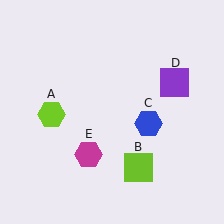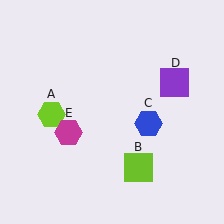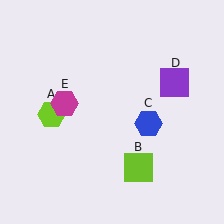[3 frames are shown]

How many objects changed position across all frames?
1 object changed position: magenta hexagon (object E).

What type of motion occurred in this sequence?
The magenta hexagon (object E) rotated clockwise around the center of the scene.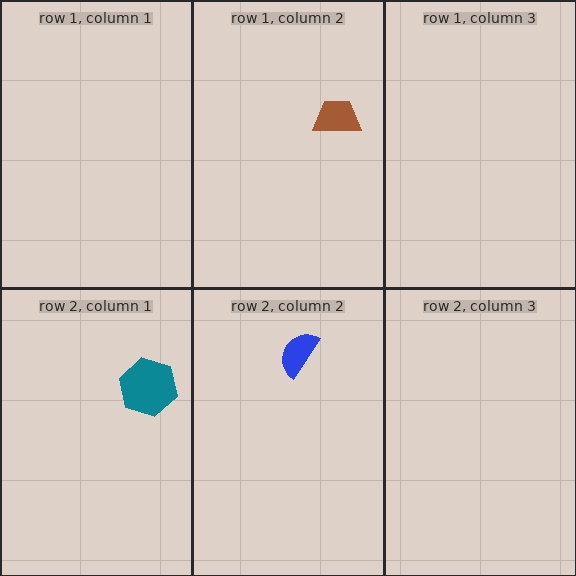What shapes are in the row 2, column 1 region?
The teal hexagon.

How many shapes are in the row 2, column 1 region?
1.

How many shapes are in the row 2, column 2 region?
1.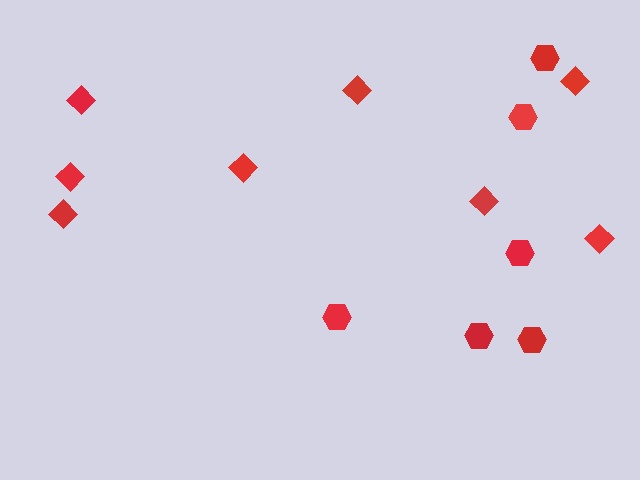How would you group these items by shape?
There are 2 groups: one group of hexagons (6) and one group of diamonds (8).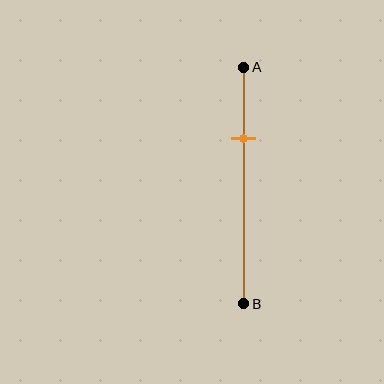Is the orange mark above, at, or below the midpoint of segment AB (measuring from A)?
The orange mark is above the midpoint of segment AB.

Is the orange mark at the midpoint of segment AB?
No, the mark is at about 30% from A, not at the 50% midpoint.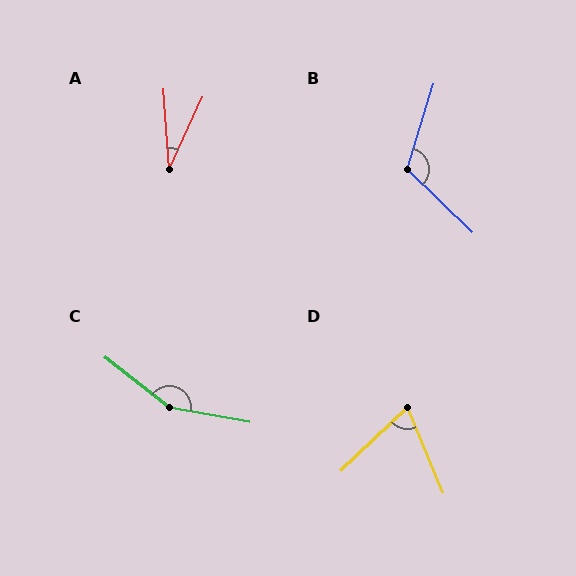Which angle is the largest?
C, at approximately 152 degrees.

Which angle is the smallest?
A, at approximately 28 degrees.